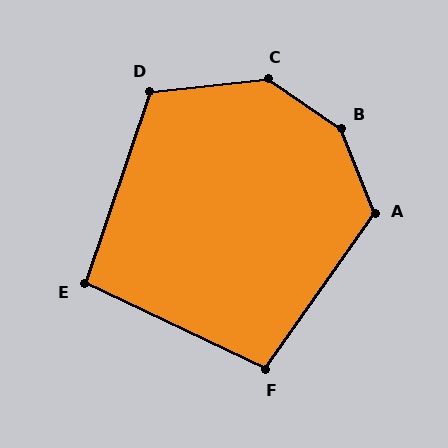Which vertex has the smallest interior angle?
E, at approximately 97 degrees.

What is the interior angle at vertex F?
Approximately 100 degrees (obtuse).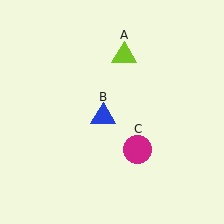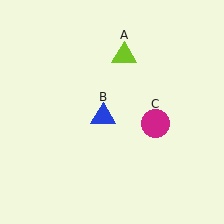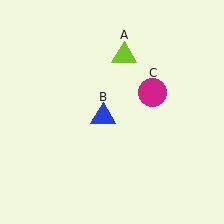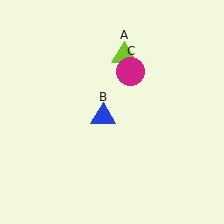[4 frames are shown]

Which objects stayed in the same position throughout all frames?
Lime triangle (object A) and blue triangle (object B) remained stationary.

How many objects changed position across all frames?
1 object changed position: magenta circle (object C).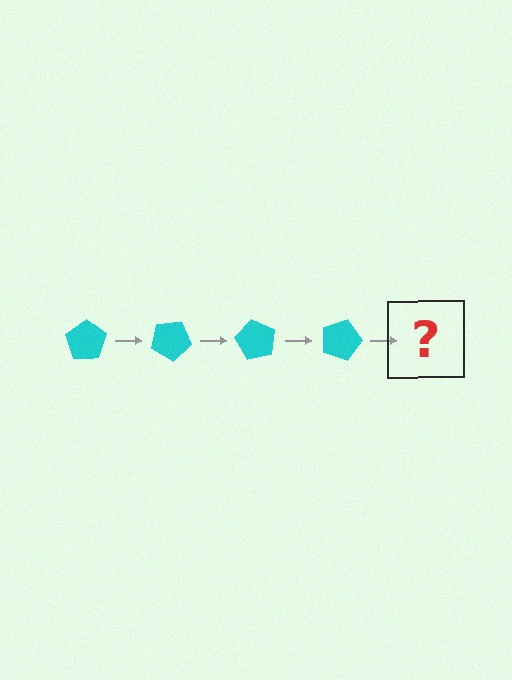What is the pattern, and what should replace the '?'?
The pattern is that the pentagon rotates 30 degrees each step. The '?' should be a cyan pentagon rotated 120 degrees.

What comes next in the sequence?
The next element should be a cyan pentagon rotated 120 degrees.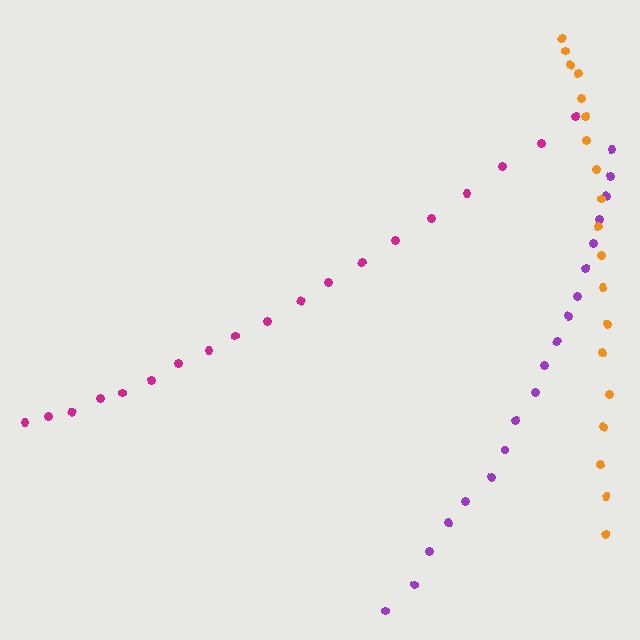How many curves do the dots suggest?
There are 3 distinct paths.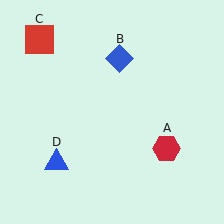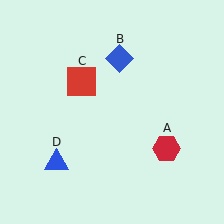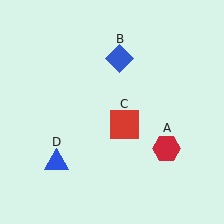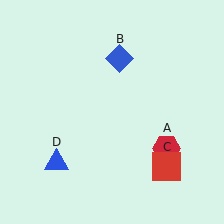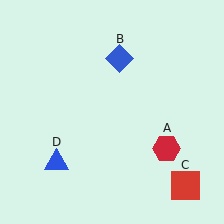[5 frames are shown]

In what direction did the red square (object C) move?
The red square (object C) moved down and to the right.